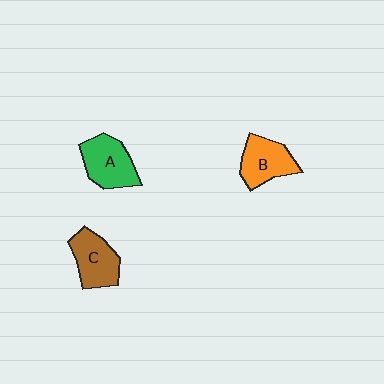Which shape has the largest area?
Shape A (green).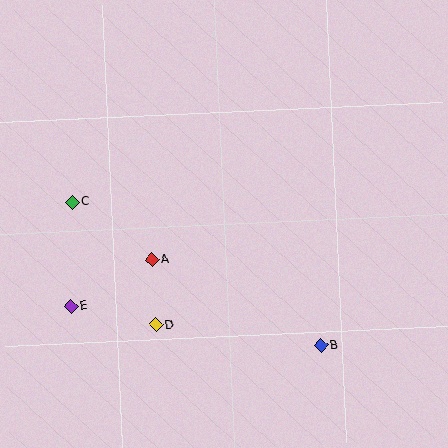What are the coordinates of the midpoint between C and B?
The midpoint between C and B is at (197, 274).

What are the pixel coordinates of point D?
Point D is at (156, 325).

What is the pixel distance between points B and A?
The distance between B and A is 190 pixels.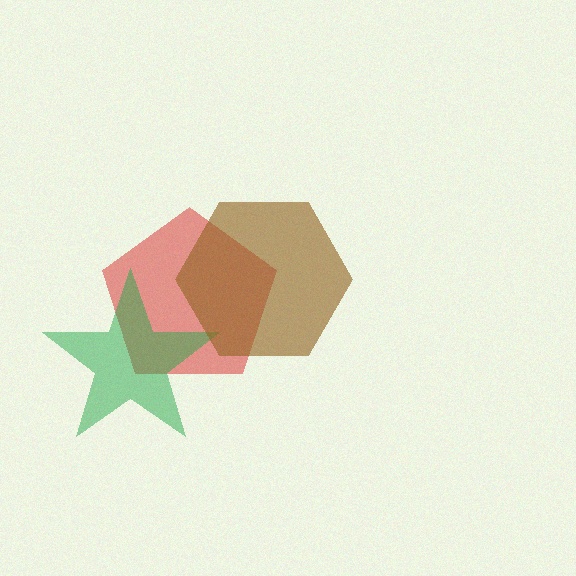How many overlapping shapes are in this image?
There are 3 overlapping shapes in the image.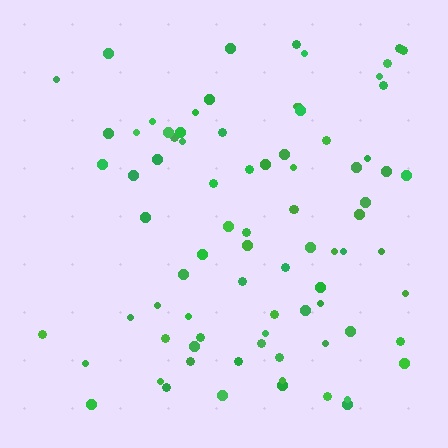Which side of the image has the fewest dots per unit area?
The left.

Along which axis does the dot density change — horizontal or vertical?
Horizontal.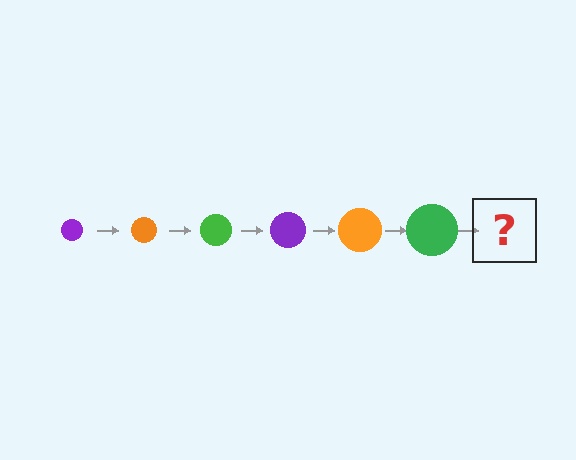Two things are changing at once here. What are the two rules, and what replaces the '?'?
The two rules are that the circle grows larger each step and the color cycles through purple, orange, and green. The '?' should be a purple circle, larger than the previous one.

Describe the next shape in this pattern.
It should be a purple circle, larger than the previous one.